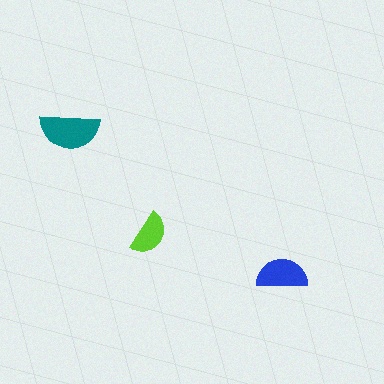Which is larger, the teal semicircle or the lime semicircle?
The teal one.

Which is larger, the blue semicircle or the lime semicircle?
The blue one.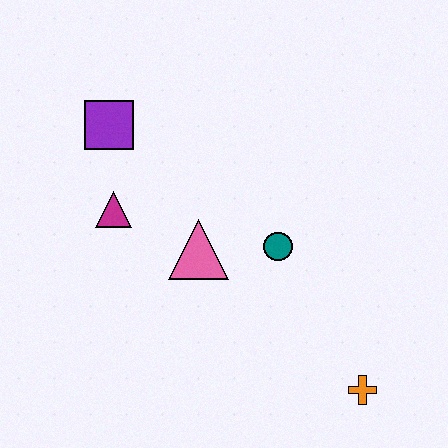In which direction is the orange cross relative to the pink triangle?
The orange cross is to the right of the pink triangle.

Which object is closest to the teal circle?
The pink triangle is closest to the teal circle.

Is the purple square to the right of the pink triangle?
No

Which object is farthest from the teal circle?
The purple square is farthest from the teal circle.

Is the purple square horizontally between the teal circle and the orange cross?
No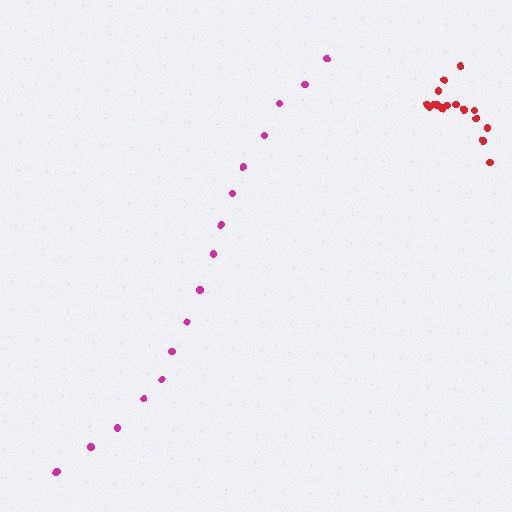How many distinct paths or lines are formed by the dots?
There are 2 distinct paths.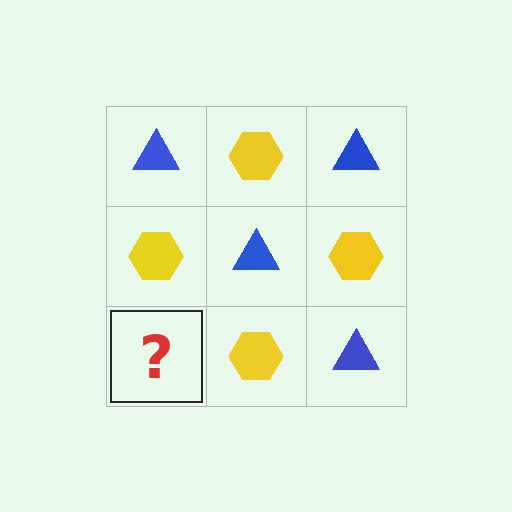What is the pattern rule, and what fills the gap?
The rule is that it alternates blue triangle and yellow hexagon in a checkerboard pattern. The gap should be filled with a blue triangle.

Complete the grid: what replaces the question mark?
The question mark should be replaced with a blue triangle.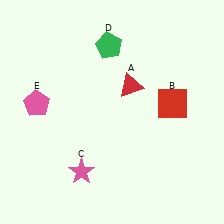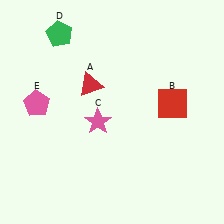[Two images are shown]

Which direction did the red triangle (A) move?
The red triangle (A) moved left.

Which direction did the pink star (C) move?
The pink star (C) moved up.